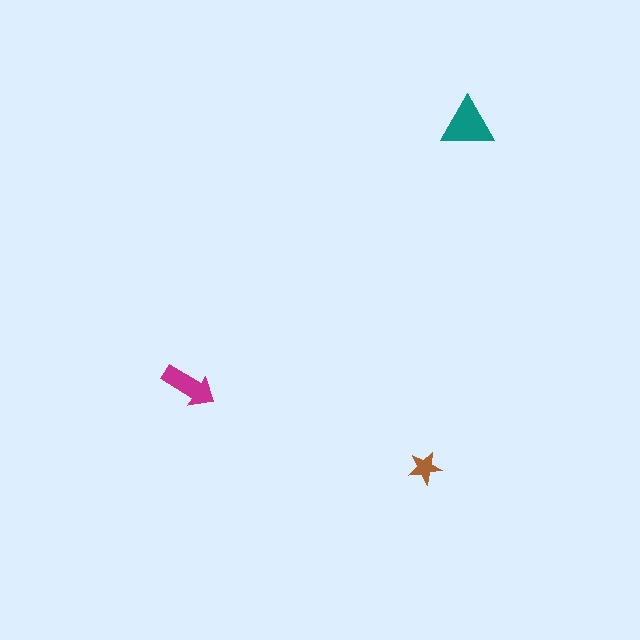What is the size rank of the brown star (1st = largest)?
3rd.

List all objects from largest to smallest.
The teal triangle, the magenta arrow, the brown star.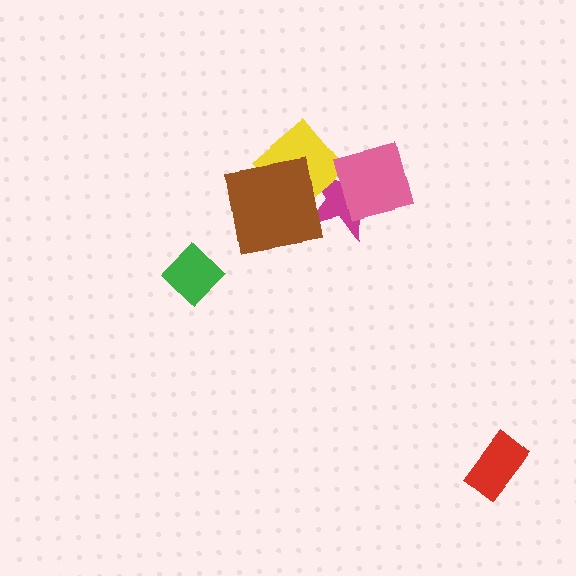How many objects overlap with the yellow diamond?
3 objects overlap with the yellow diamond.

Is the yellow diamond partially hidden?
Yes, it is partially covered by another shape.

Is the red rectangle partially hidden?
No, no other shape covers it.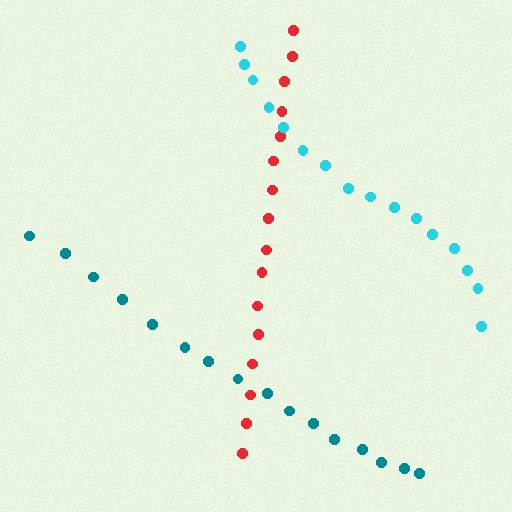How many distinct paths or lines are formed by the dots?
There are 3 distinct paths.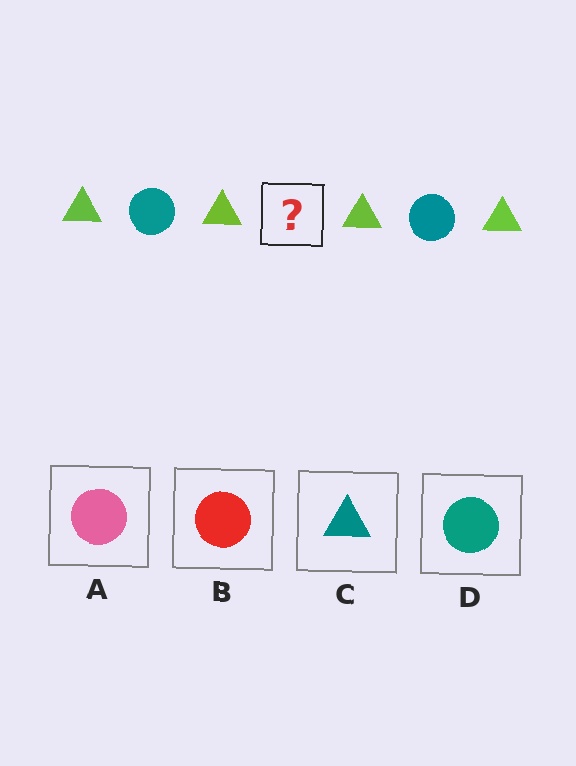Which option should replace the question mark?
Option D.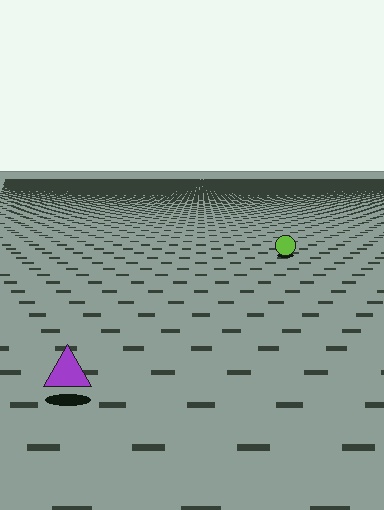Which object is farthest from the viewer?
The lime circle is farthest from the viewer. It appears smaller and the ground texture around it is denser.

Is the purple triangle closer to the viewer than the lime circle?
Yes. The purple triangle is closer — you can tell from the texture gradient: the ground texture is coarser near it.